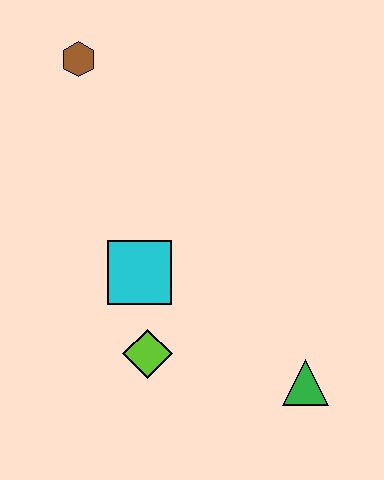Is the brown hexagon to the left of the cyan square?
Yes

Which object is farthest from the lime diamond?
The brown hexagon is farthest from the lime diamond.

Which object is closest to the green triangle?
The lime diamond is closest to the green triangle.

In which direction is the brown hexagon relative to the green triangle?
The brown hexagon is above the green triangle.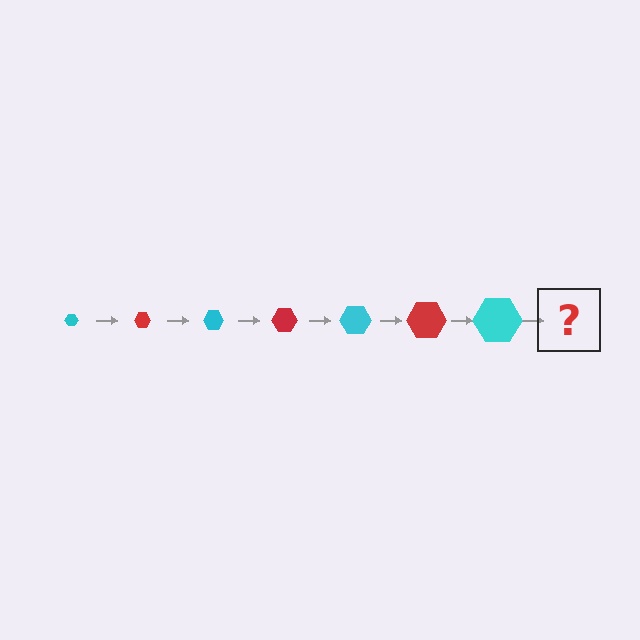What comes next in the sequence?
The next element should be a red hexagon, larger than the previous one.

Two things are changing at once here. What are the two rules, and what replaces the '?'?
The two rules are that the hexagon grows larger each step and the color cycles through cyan and red. The '?' should be a red hexagon, larger than the previous one.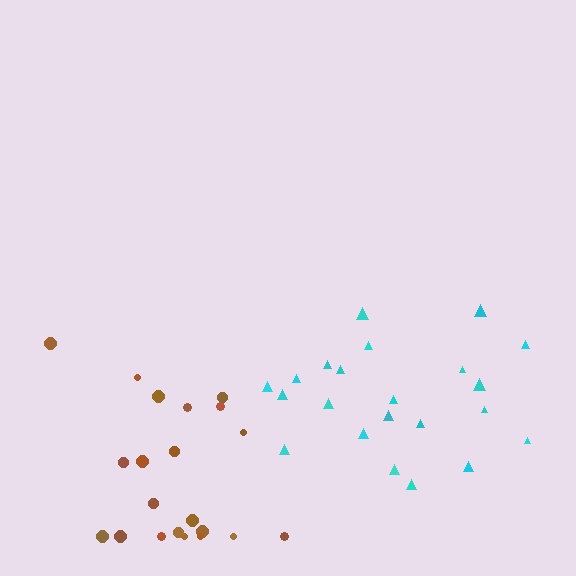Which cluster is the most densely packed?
Cyan.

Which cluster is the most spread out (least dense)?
Brown.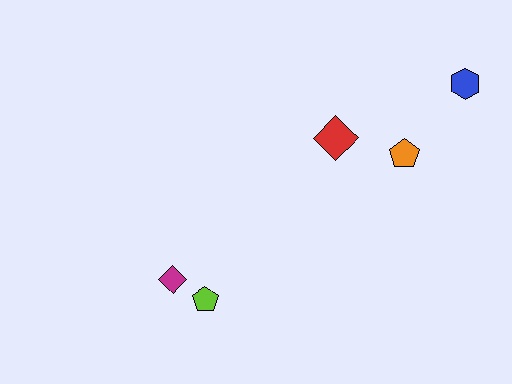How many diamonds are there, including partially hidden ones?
There are 2 diamonds.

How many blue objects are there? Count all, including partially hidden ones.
There is 1 blue object.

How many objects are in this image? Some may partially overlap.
There are 5 objects.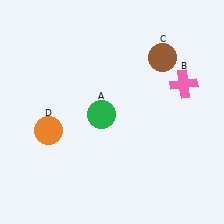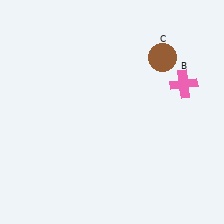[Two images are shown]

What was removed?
The orange circle (D), the green circle (A) were removed in Image 2.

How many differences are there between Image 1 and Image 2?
There are 2 differences between the two images.